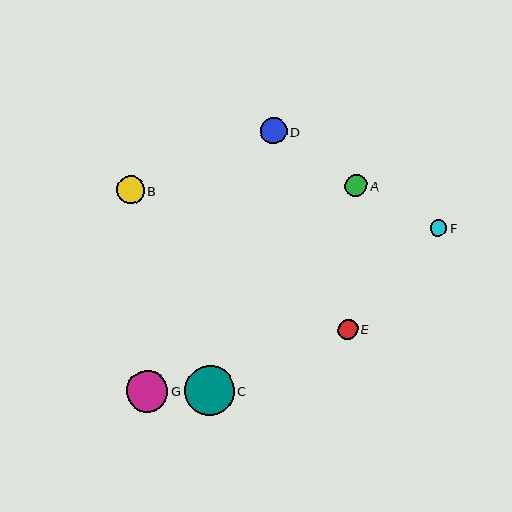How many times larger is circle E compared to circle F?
Circle E is approximately 1.2 times the size of circle F.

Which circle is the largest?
Circle C is the largest with a size of approximately 50 pixels.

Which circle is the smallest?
Circle F is the smallest with a size of approximately 16 pixels.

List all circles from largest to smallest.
From largest to smallest: C, G, B, D, A, E, F.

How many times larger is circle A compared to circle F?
Circle A is approximately 1.4 times the size of circle F.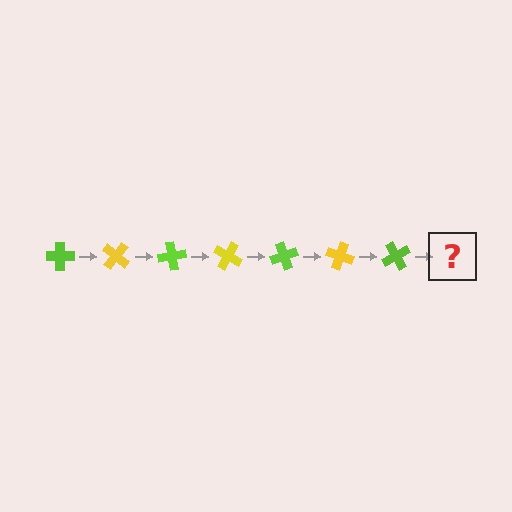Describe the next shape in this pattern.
It should be a yellow cross, rotated 280 degrees from the start.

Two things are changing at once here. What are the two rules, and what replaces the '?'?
The two rules are that it rotates 40 degrees each step and the color cycles through lime and yellow. The '?' should be a yellow cross, rotated 280 degrees from the start.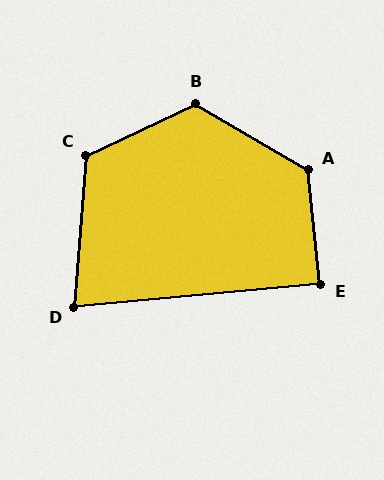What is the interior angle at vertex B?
Approximately 125 degrees (obtuse).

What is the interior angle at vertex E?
Approximately 89 degrees (approximately right).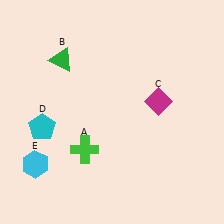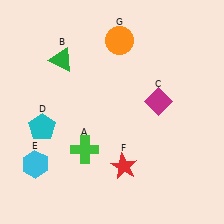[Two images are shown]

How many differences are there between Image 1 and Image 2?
There are 2 differences between the two images.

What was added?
A red star (F), an orange circle (G) were added in Image 2.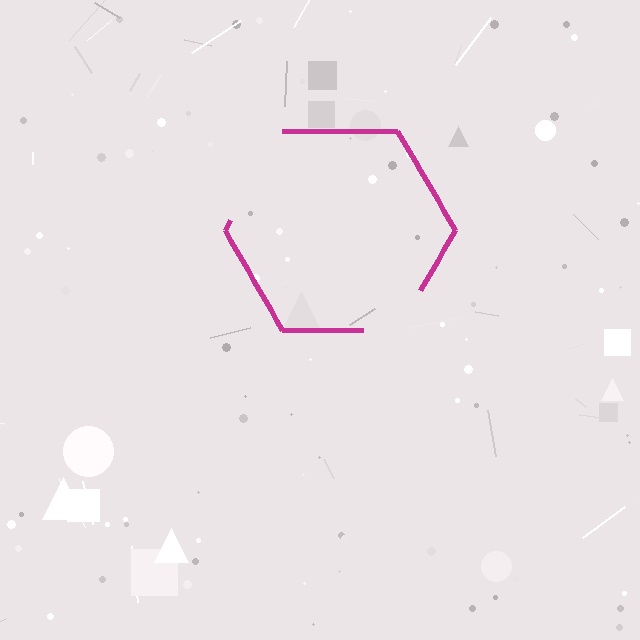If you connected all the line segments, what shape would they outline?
They would outline a hexagon.